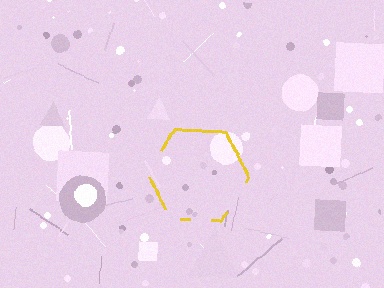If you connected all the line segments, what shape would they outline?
They would outline a hexagon.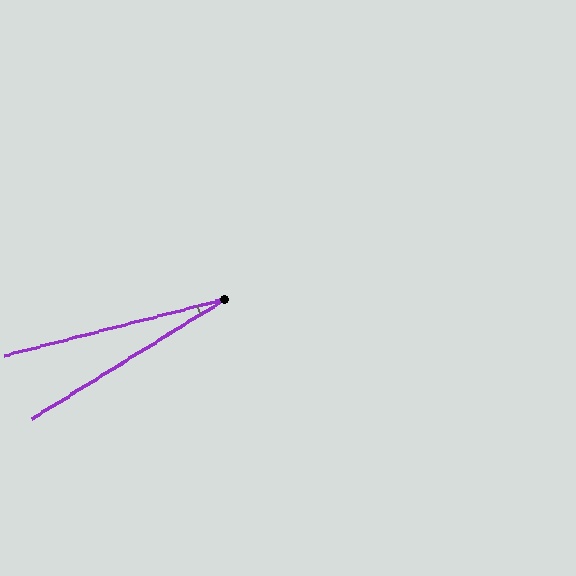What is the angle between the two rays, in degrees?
Approximately 17 degrees.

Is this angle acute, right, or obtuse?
It is acute.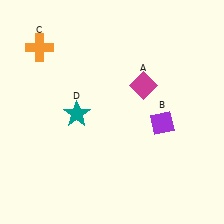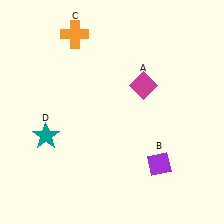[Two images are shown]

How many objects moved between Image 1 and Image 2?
3 objects moved between the two images.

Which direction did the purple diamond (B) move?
The purple diamond (B) moved down.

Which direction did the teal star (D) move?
The teal star (D) moved left.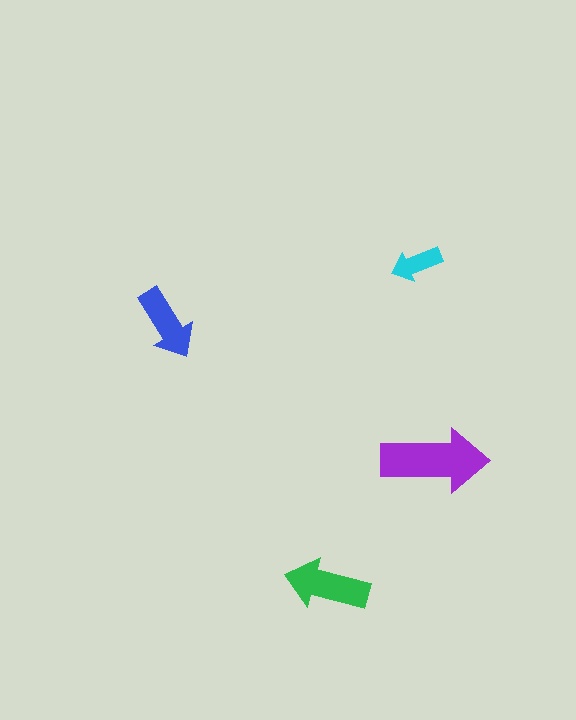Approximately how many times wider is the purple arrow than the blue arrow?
About 1.5 times wider.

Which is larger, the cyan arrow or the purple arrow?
The purple one.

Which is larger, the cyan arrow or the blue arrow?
The blue one.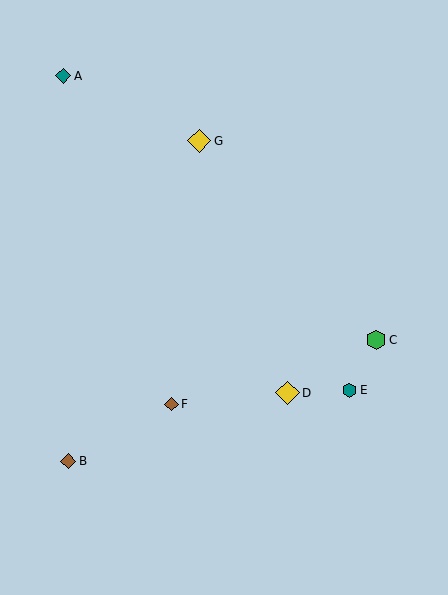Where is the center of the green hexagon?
The center of the green hexagon is at (376, 340).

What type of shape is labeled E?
Shape E is a teal hexagon.